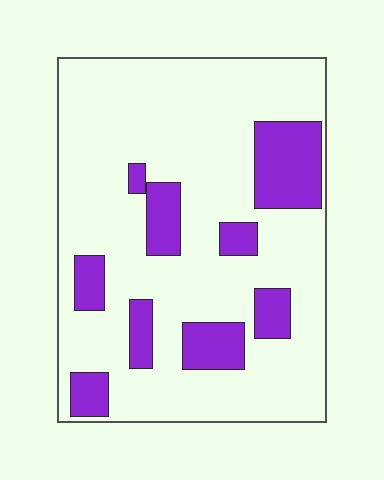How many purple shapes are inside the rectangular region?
9.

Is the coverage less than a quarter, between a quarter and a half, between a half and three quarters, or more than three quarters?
Less than a quarter.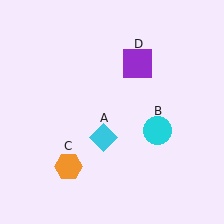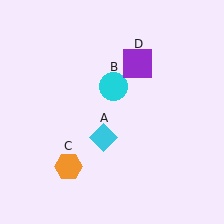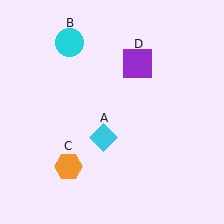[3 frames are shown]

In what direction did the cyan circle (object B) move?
The cyan circle (object B) moved up and to the left.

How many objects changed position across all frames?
1 object changed position: cyan circle (object B).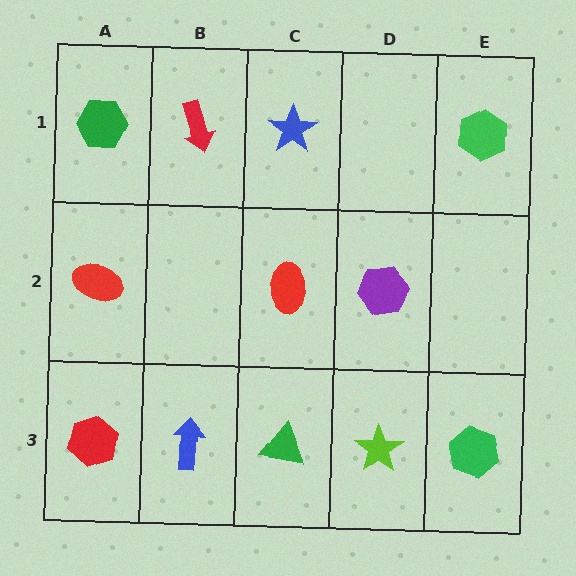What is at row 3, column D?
A lime star.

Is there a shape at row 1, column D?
No, that cell is empty.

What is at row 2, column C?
A red ellipse.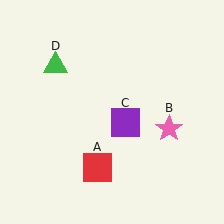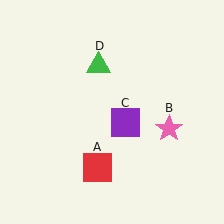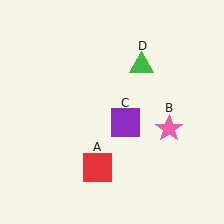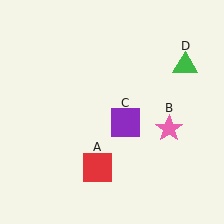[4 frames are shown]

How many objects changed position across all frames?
1 object changed position: green triangle (object D).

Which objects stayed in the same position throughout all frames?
Red square (object A) and pink star (object B) and purple square (object C) remained stationary.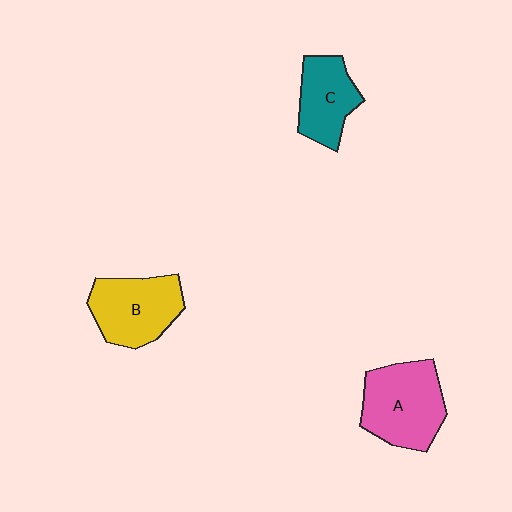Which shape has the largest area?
Shape A (pink).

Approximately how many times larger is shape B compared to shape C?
Approximately 1.3 times.